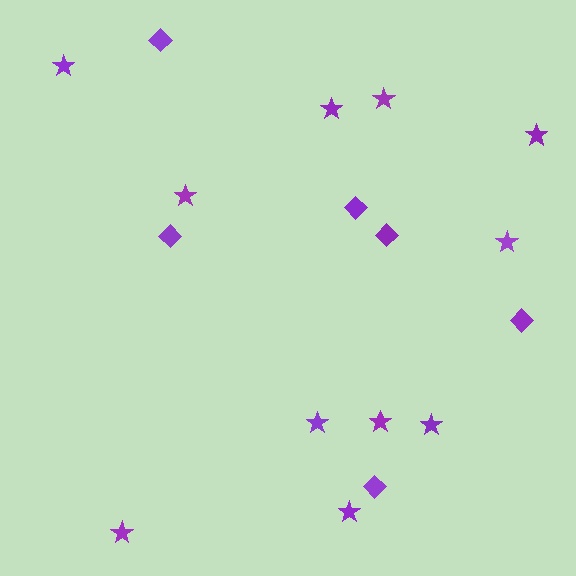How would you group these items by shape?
There are 2 groups: one group of diamonds (6) and one group of stars (11).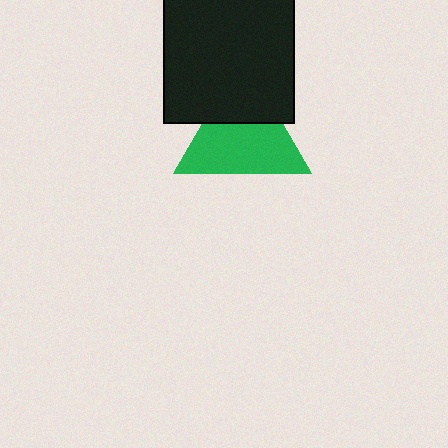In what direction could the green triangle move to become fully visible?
The green triangle could move down. That would shift it out from behind the black rectangle entirely.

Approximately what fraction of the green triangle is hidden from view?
Roughly 34% of the green triangle is hidden behind the black rectangle.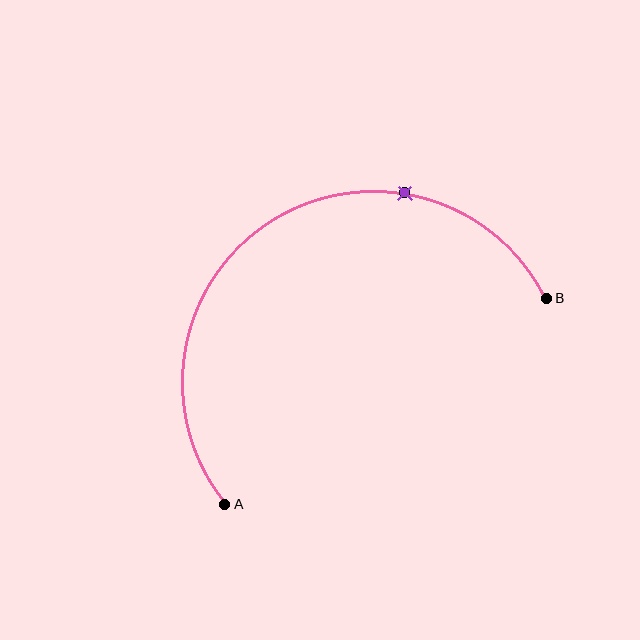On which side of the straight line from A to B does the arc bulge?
The arc bulges above the straight line connecting A and B.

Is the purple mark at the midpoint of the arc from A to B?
No. The purple mark lies on the arc but is closer to endpoint B. The arc midpoint would be at the point on the curve equidistant along the arc from both A and B.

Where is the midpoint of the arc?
The arc midpoint is the point on the curve farthest from the straight line joining A and B. It sits above that line.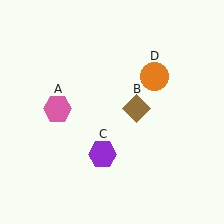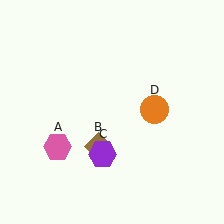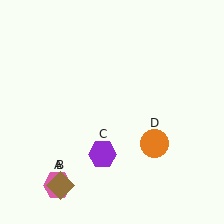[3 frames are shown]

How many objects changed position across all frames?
3 objects changed position: pink hexagon (object A), brown diamond (object B), orange circle (object D).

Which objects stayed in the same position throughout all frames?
Purple hexagon (object C) remained stationary.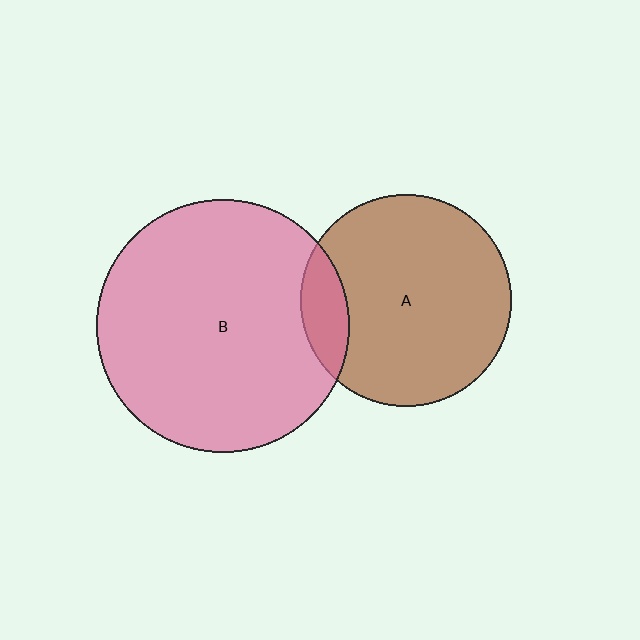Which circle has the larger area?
Circle B (pink).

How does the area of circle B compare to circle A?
Approximately 1.4 times.